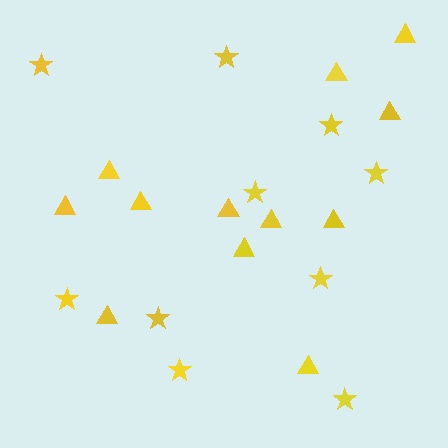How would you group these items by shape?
There are 2 groups: one group of stars (10) and one group of triangles (12).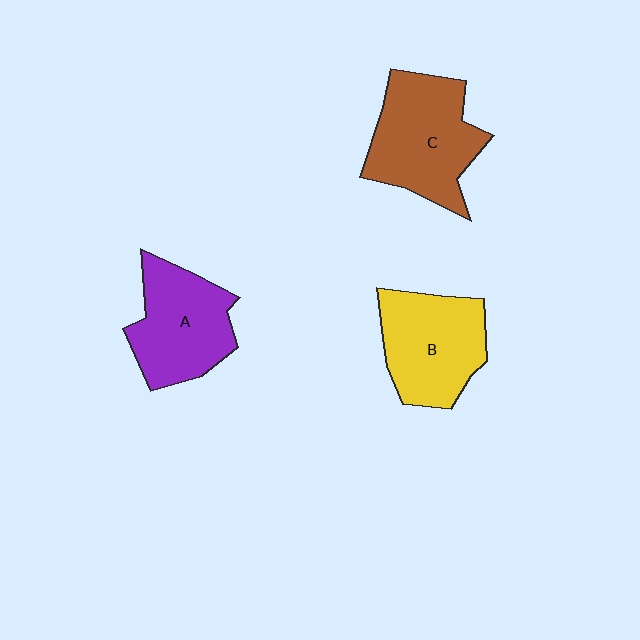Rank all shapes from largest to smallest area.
From largest to smallest: C (brown), B (yellow), A (purple).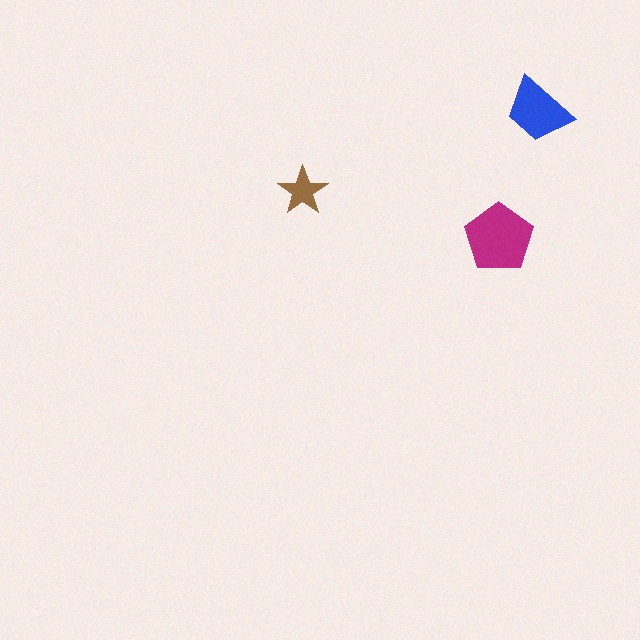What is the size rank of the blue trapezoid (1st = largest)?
2nd.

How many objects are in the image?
There are 3 objects in the image.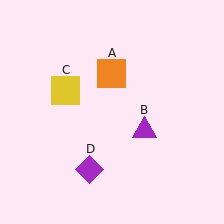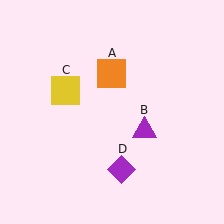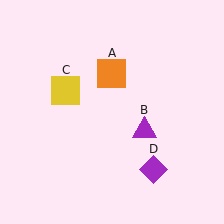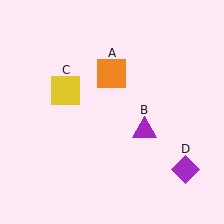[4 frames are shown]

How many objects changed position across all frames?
1 object changed position: purple diamond (object D).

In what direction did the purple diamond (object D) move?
The purple diamond (object D) moved right.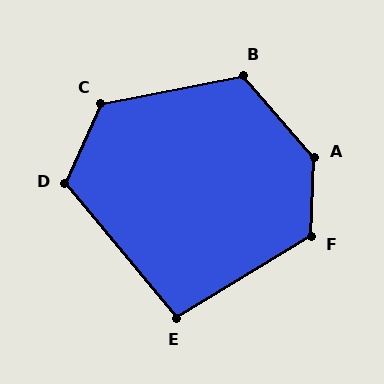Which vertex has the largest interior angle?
A, at approximately 137 degrees.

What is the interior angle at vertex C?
Approximately 125 degrees (obtuse).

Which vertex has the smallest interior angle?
E, at approximately 98 degrees.